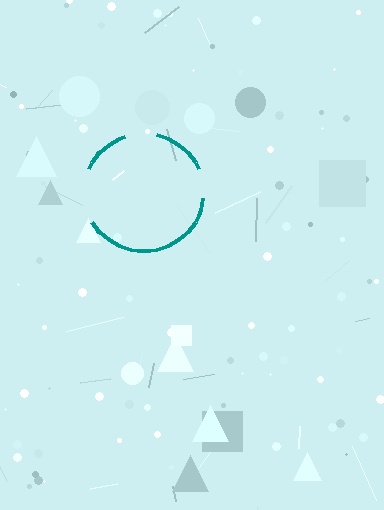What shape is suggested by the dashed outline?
The dashed outline suggests a circle.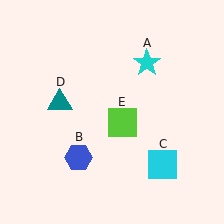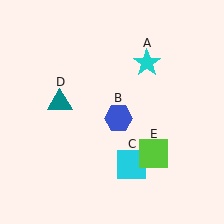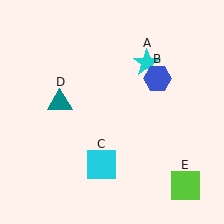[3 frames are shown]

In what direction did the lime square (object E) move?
The lime square (object E) moved down and to the right.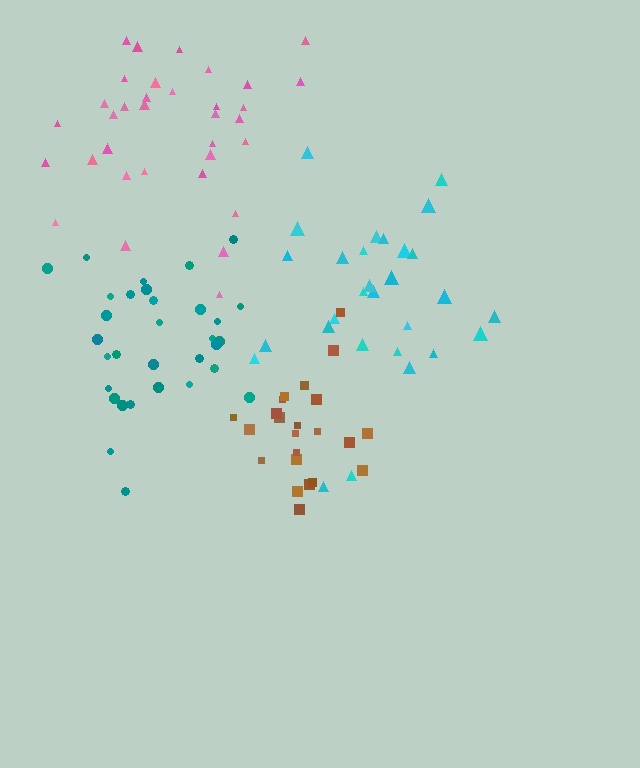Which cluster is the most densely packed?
Brown.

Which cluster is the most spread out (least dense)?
Cyan.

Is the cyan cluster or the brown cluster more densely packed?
Brown.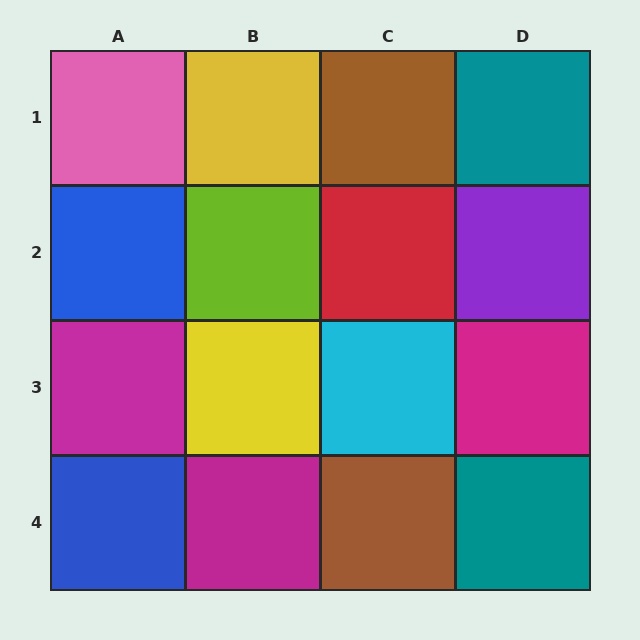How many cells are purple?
1 cell is purple.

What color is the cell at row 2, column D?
Purple.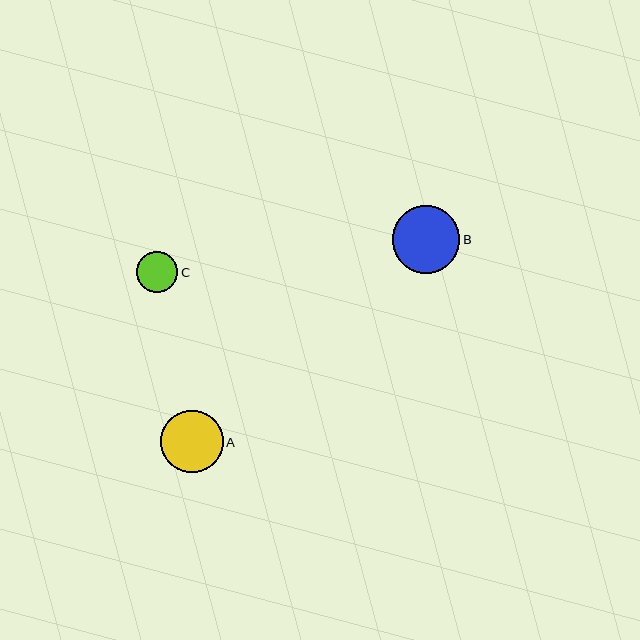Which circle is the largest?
Circle B is the largest with a size of approximately 67 pixels.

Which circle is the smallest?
Circle C is the smallest with a size of approximately 41 pixels.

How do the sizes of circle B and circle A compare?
Circle B and circle A are approximately the same size.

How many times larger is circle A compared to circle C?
Circle A is approximately 1.5 times the size of circle C.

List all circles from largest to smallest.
From largest to smallest: B, A, C.